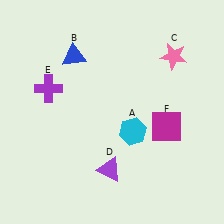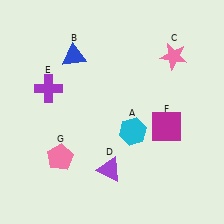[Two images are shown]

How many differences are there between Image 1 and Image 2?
There is 1 difference between the two images.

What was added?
A pink pentagon (G) was added in Image 2.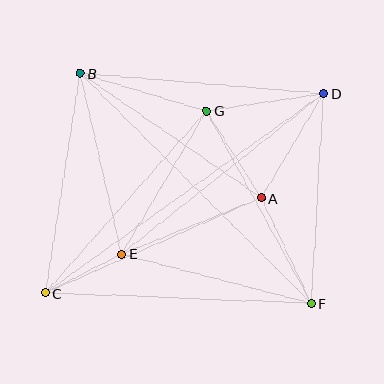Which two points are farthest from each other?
Points C and D are farthest from each other.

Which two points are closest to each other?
Points C and E are closest to each other.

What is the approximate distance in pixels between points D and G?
The distance between D and G is approximately 118 pixels.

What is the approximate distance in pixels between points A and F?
The distance between A and F is approximately 116 pixels.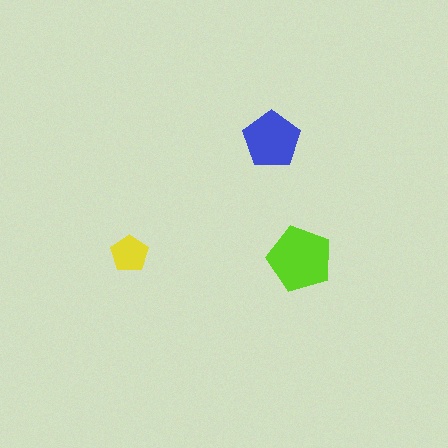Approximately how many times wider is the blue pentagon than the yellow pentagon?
About 1.5 times wider.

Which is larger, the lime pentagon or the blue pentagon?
The lime one.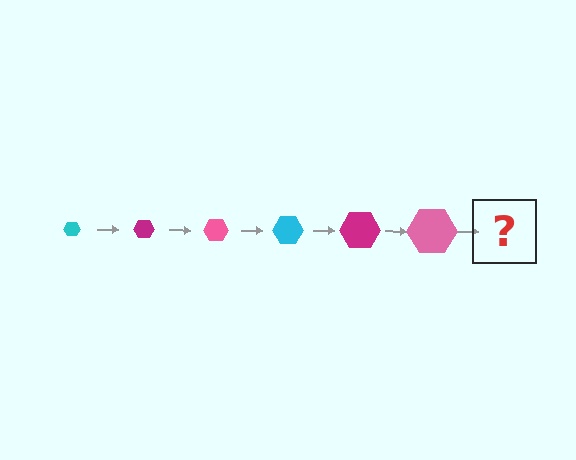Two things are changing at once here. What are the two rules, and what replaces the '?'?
The two rules are that the hexagon grows larger each step and the color cycles through cyan, magenta, and pink. The '?' should be a cyan hexagon, larger than the previous one.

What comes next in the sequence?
The next element should be a cyan hexagon, larger than the previous one.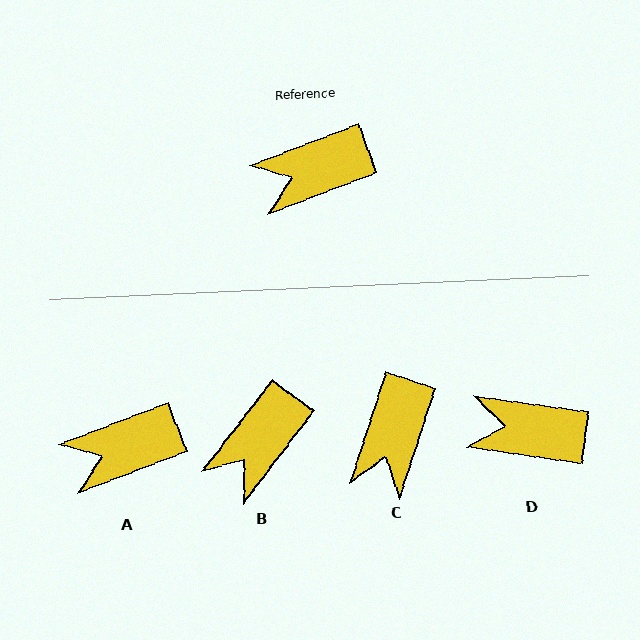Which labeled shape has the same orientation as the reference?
A.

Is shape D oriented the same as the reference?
No, it is off by about 29 degrees.